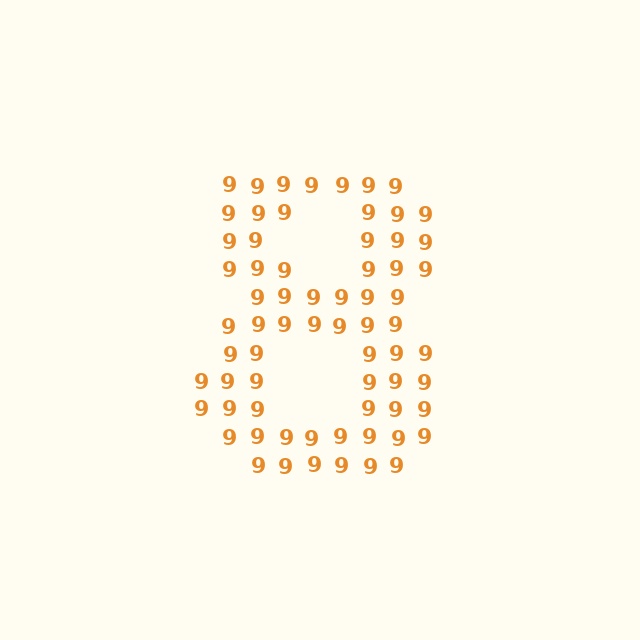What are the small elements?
The small elements are digit 9's.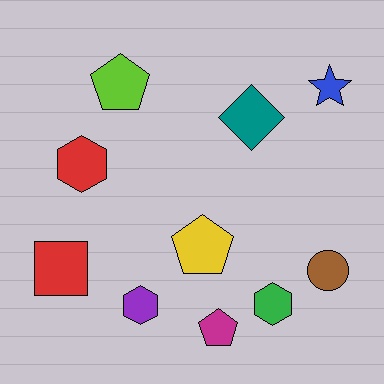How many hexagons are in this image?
There are 3 hexagons.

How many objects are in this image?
There are 10 objects.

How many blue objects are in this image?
There is 1 blue object.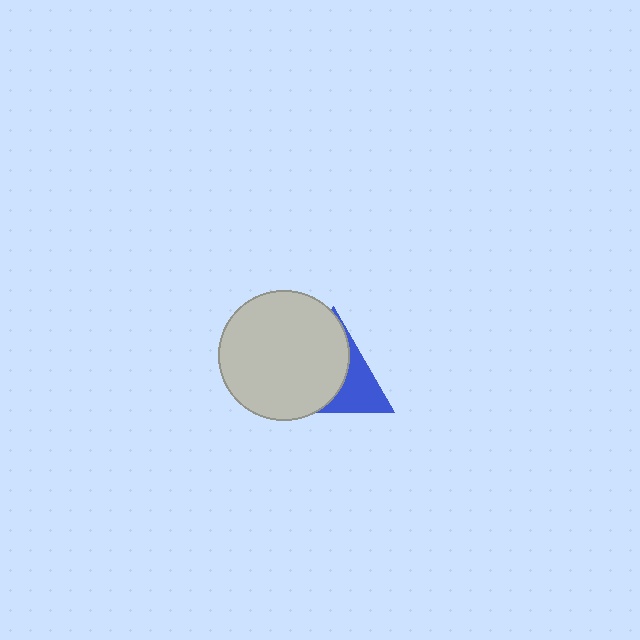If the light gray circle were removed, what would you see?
You would see the complete blue triangle.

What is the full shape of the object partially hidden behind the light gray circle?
The partially hidden object is a blue triangle.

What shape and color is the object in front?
The object in front is a light gray circle.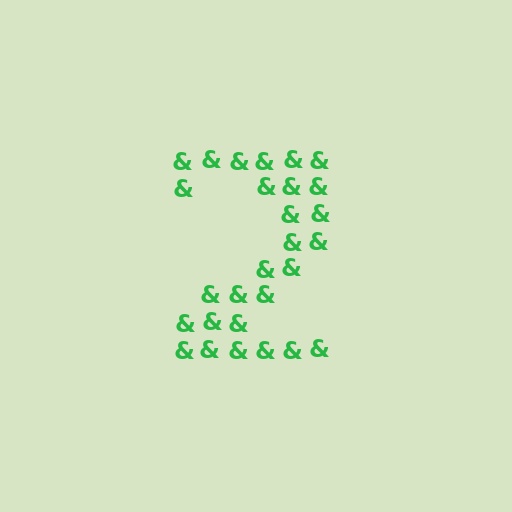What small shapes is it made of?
It is made of small ampersands.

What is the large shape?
The large shape is the digit 2.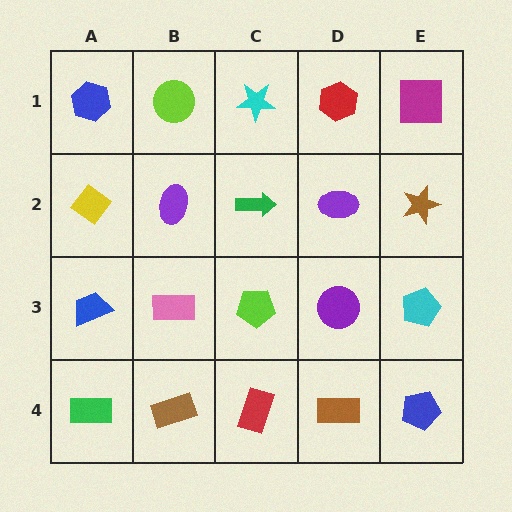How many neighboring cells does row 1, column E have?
2.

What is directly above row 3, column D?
A purple ellipse.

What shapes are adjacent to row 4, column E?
A cyan pentagon (row 3, column E), a brown rectangle (row 4, column D).